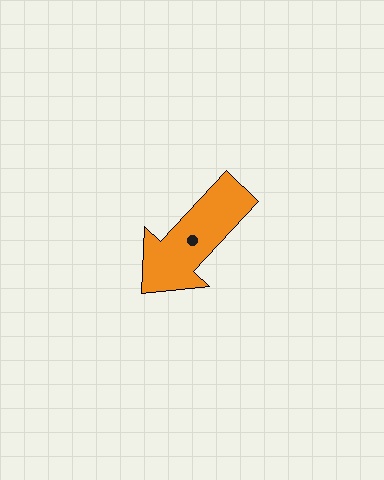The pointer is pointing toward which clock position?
Roughly 7 o'clock.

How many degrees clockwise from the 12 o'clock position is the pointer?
Approximately 223 degrees.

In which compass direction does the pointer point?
Southwest.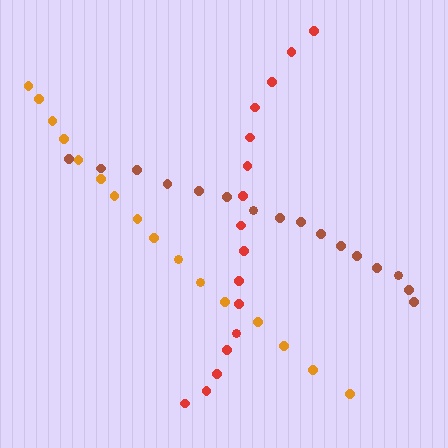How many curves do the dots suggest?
There are 3 distinct paths.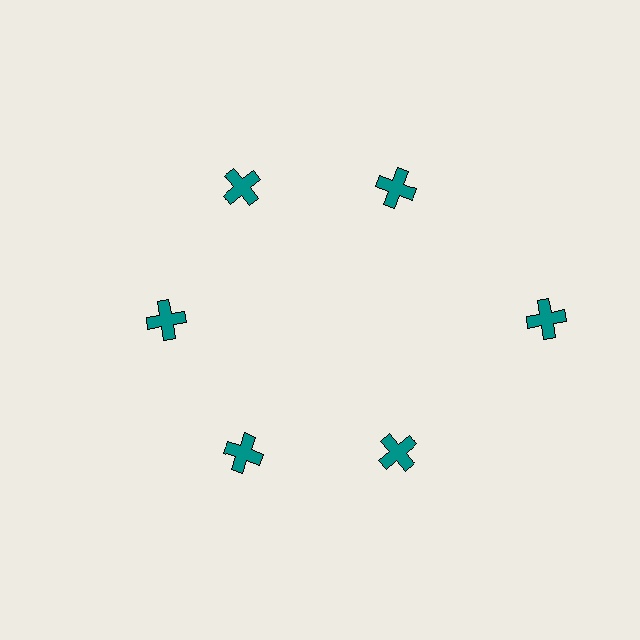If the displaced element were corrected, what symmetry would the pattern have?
It would have 6-fold rotational symmetry — the pattern would map onto itself every 60 degrees.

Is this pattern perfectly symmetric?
No. The 6 teal crosses are arranged in a ring, but one element near the 3 o'clock position is pushed outward from the center, breaking the 6-fold rotational symmetry.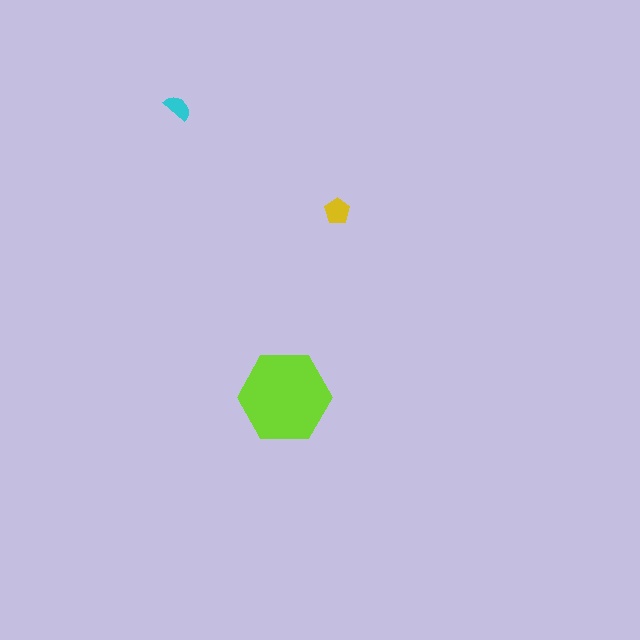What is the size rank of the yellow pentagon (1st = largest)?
2nd.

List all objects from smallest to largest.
The cyan semicircle, the yellow pentagon, the lime hexagon.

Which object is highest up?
The cyan semicircle is topmost.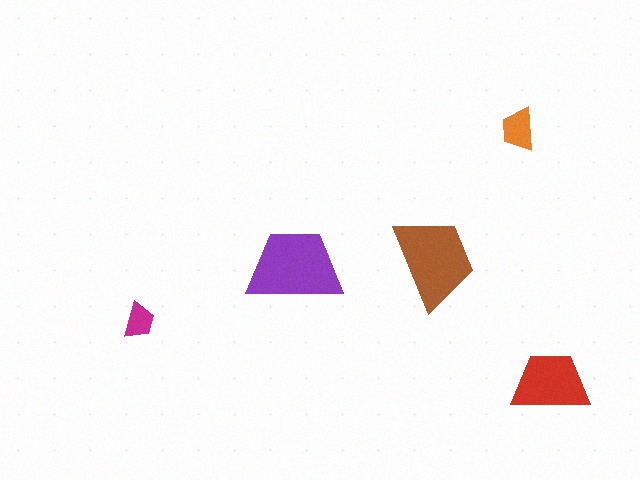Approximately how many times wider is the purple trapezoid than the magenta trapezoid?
About 2.5 times wider.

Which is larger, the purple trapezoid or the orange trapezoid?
The purple one.